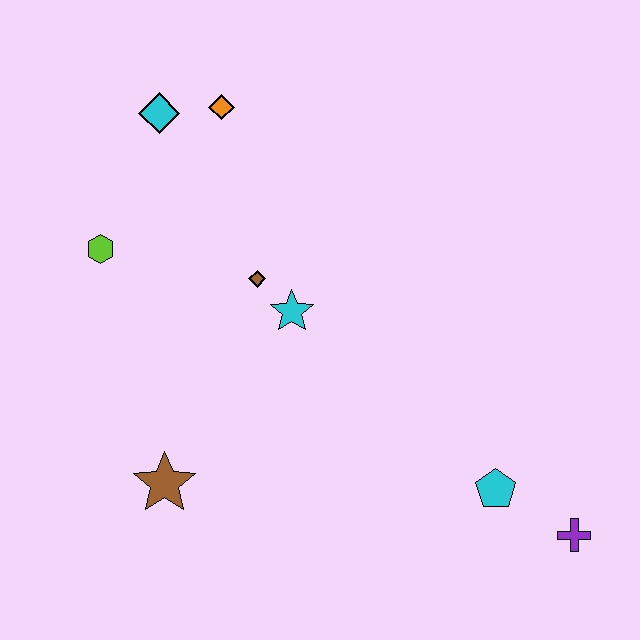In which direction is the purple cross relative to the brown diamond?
The purple cross is to the right of the brown diamond.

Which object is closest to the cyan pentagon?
The purple cross is closest to the cyan pentagon.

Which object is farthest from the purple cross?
The cyan diamond is farthest from the purple cross.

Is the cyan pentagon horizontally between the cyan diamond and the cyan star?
No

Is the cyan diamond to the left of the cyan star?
Yes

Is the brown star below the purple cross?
No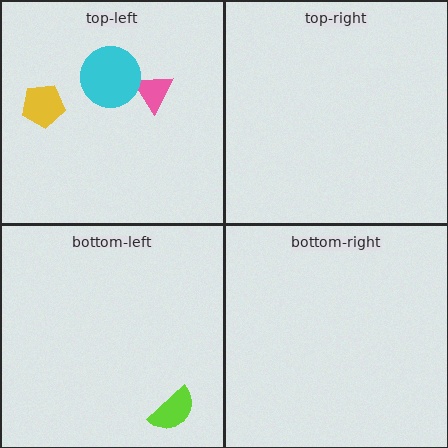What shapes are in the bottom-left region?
The lime semicircle.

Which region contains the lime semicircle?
The bottom-left region.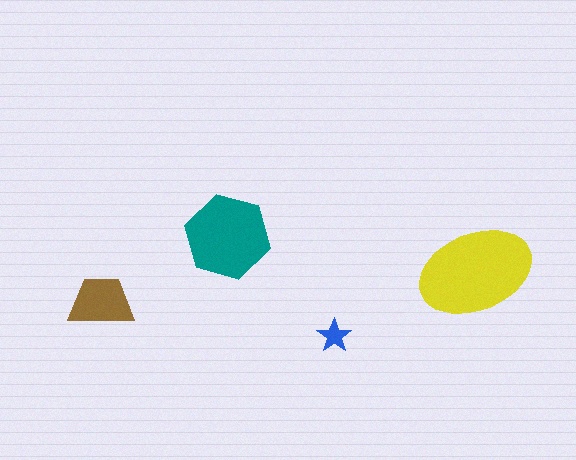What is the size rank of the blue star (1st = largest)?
4th.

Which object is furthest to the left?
The brown trapezoid is leftmost.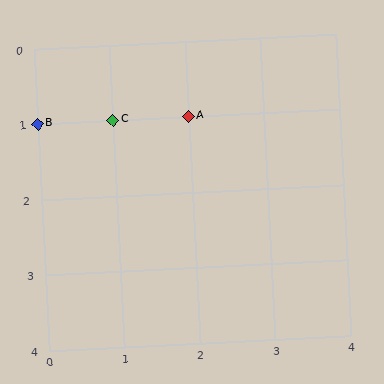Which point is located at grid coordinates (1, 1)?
Point C is at (1, 1).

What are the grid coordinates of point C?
Point C is at grid coordinates (1, 1).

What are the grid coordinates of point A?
Point A is at grid coordinates (2, 1).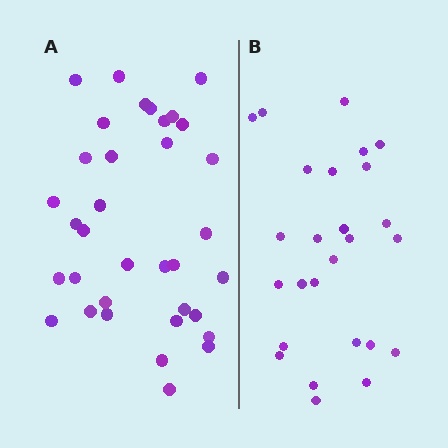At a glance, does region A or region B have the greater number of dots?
Region A (the left region) has more dots.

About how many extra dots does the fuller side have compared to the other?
Region A has roughly 8 or so more dots than region B.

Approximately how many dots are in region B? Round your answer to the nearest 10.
About 30 dots. (The exact count is 26, which rounds to 30.)